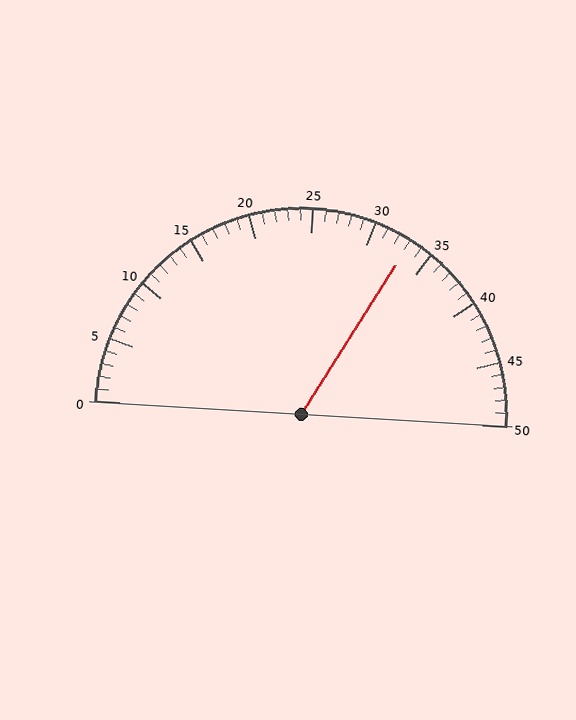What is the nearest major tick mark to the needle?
The nearest major tick mark is 35.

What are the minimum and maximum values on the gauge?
The gauge ranges from 0 to 50.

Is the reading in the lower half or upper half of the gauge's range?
The reading is in the upper half of the range (0 to 50).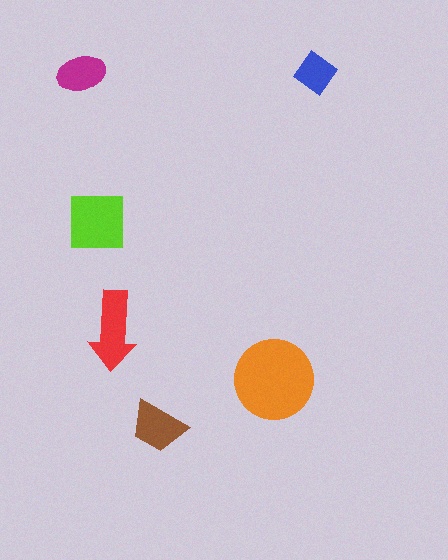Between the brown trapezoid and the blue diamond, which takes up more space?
The brown trapezoid.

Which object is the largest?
The orange circle.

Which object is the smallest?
The blue diamond.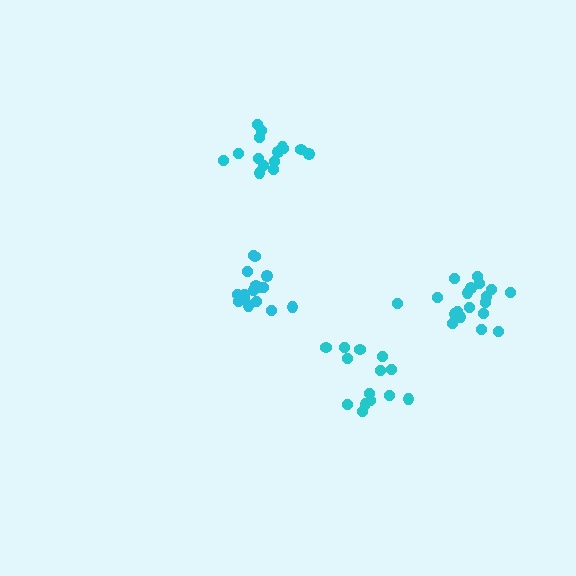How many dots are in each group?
Group 1: 14 dots, Group 2: 15 dots, Group 3: 16 dots, Group 4: 19 dots (64 total).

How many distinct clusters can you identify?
There are 4 distinct clusters.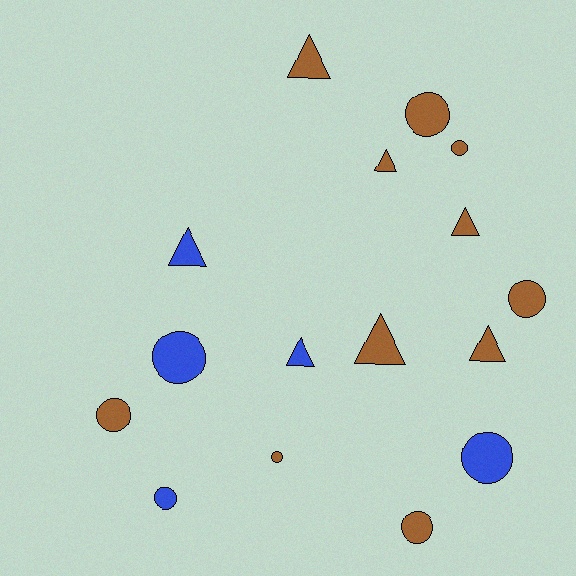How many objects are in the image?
There are 16 objects.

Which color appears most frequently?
Brown, with 11 objects.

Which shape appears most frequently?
Circle, with 9 objects.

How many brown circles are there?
There are 6 brown circles.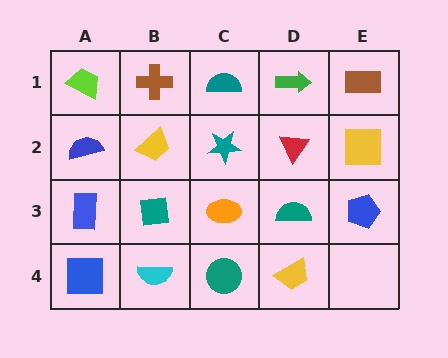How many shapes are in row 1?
5 shapes.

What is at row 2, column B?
A yellow trapezoid.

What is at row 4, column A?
A blue square.